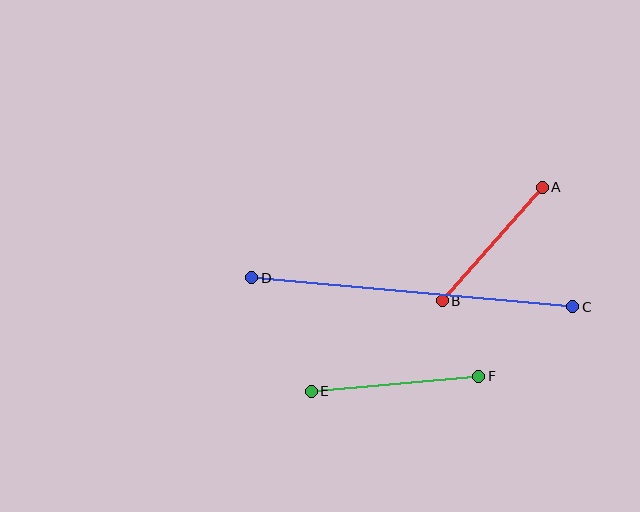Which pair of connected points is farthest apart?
Points C and D are farthest apart.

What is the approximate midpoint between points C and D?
The midpoint is at approximately (412, 292) pixels.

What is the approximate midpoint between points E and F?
The midpoint is at approximately (395, 384) pixels.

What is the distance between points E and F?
The distance is approximately 168 pixels.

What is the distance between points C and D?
The distance is approximately 322 pixels.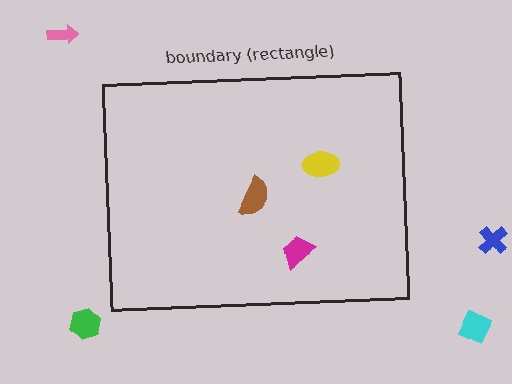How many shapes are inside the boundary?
3 inside, 4 outside.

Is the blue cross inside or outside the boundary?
Outside.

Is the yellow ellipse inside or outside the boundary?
Inside.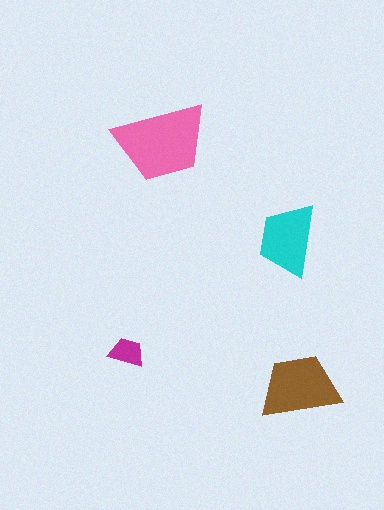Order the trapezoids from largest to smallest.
the pink one, the brown one, the cyan one, the magenta one.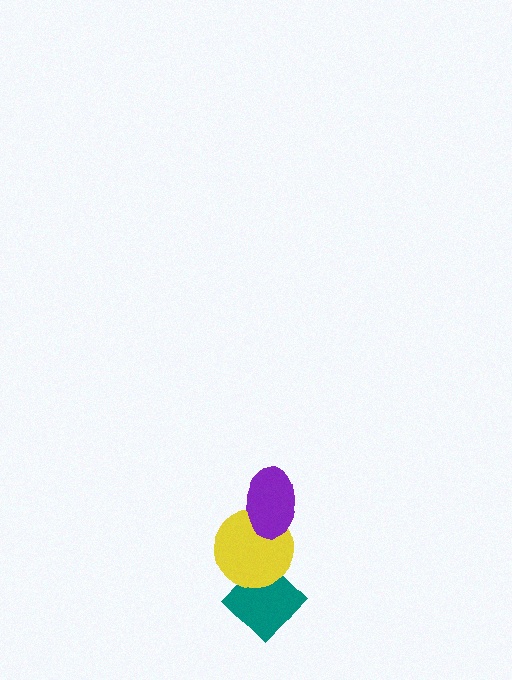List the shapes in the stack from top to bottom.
From top to bottom: the purple ellipse, the yellow circle, the teal diamond.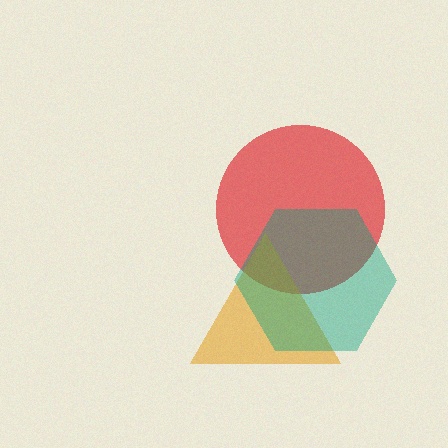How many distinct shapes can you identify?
There are 3 distinct shapes: a red circle, an orange triangle, a teal hexagon.